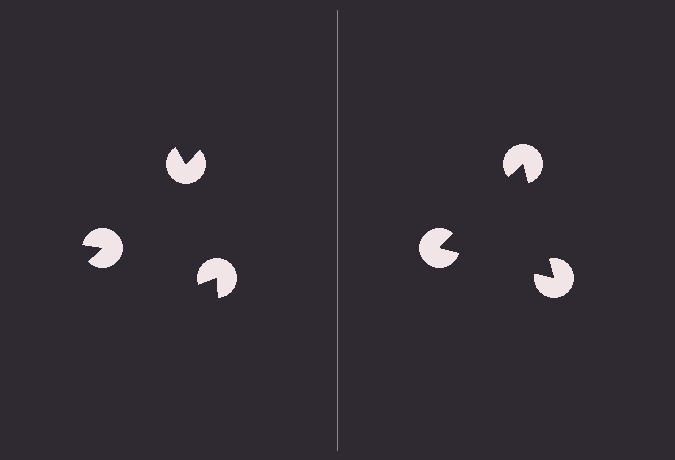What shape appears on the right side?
An illusory triangle.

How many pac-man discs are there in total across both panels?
6 — 3 on each side.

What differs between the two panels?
The pac-man discs are positioned identically on both sides; only the wedge orientations differ. On the right they align to a triangle; on the left they are misaligned.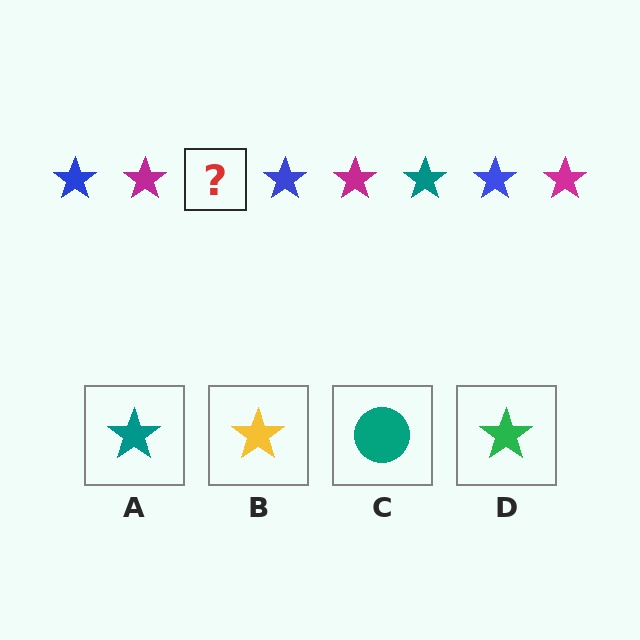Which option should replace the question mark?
Option A.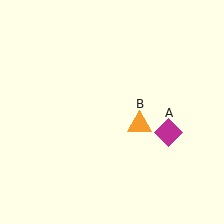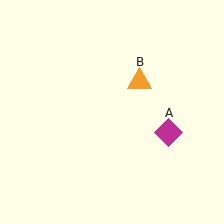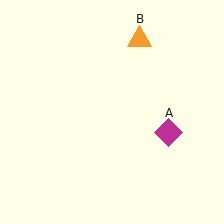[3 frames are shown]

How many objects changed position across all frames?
1 object changed position: orange triangle (object B).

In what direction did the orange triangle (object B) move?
The orange triangle (object B) moved up.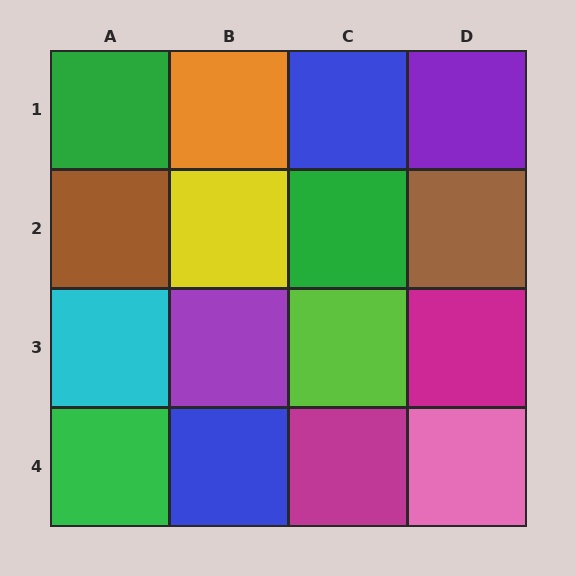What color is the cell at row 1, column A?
Green.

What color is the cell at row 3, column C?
Lime.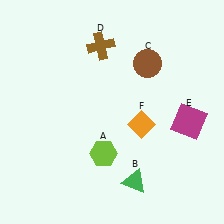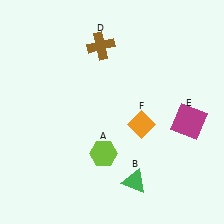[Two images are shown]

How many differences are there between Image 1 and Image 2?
There is 1 difference between the two images.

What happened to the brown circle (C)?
The brown circle (C) was removed in Image 2. It was in the top-right area of Image 1.